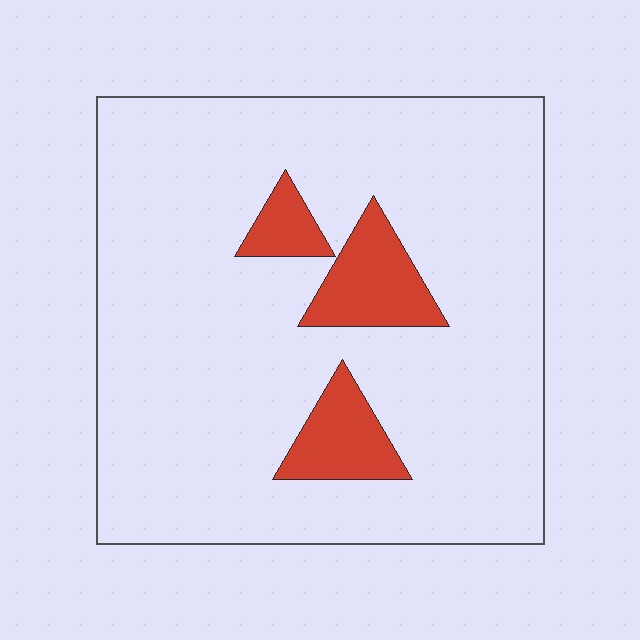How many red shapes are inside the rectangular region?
3.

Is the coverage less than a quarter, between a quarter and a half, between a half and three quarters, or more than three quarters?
Less than a quarter.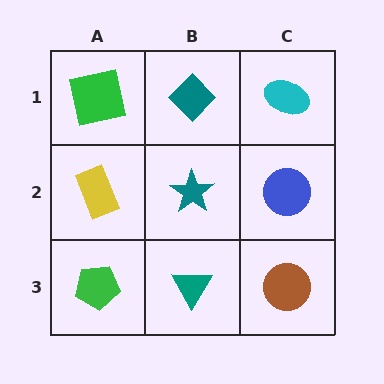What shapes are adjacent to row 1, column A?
A yellow rectangle (row 2, column A), a teal diamond (row 1, column B).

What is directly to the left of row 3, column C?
A teal triangle.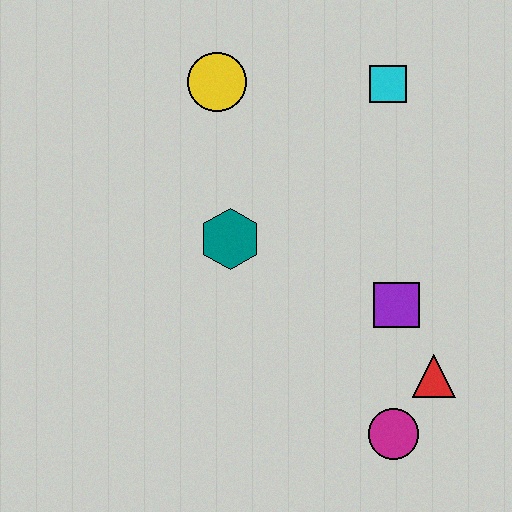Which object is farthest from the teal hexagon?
The magenta circle is farthest from the teal hexagon.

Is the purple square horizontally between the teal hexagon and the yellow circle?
No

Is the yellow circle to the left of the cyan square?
Yes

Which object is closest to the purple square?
The red triangle is closest to the purple square.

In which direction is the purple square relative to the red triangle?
The purple square is above the red triangle.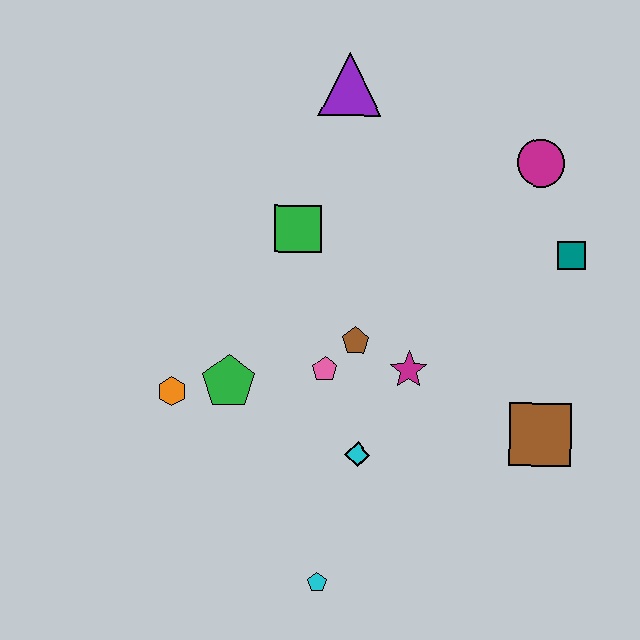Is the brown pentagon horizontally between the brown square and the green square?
Yes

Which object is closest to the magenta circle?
The teal square is closest to the magenta circle.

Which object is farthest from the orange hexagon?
The magenta circle is farthest from the orange hexagon.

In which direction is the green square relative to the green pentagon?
The green square is above the green pentagon.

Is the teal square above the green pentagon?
Yes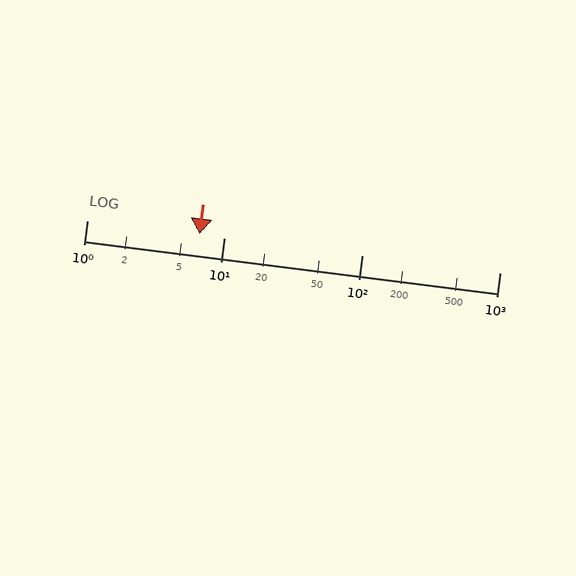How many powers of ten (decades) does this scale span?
The scale spans 3 decades, from 1 to 1000.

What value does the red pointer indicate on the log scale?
The pointer indicates approximately 6.6.